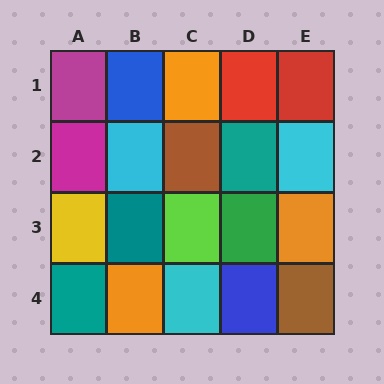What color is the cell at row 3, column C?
Lime.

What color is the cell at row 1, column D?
Red.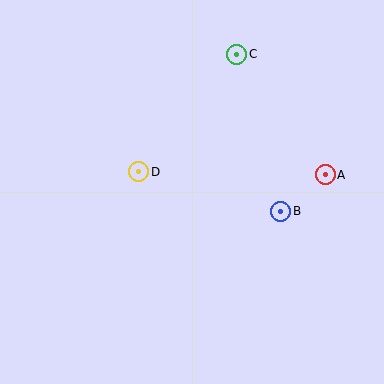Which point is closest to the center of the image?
Point D at (139, 172) is closest to the center.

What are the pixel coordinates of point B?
Point B is at (281, 211).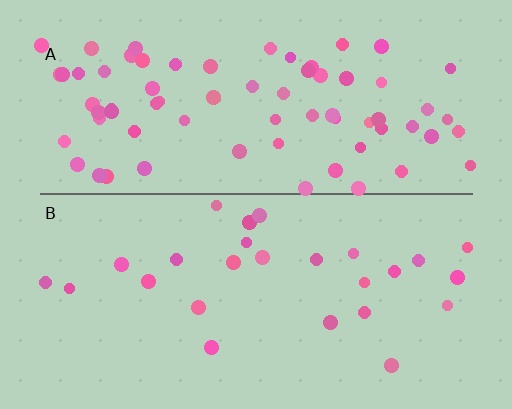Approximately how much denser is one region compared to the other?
Approximately 2.9× — region A over region B.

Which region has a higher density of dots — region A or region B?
A (the top).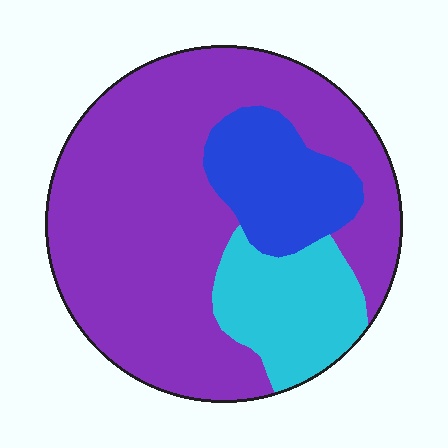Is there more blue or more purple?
Purple.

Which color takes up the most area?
Purple, at roughly 70%.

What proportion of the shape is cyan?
Cyan takes up about one sixth (1/6) of the shape.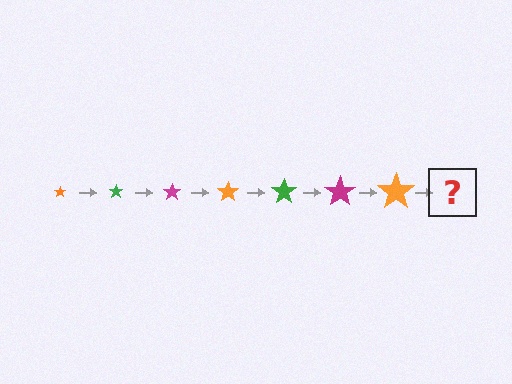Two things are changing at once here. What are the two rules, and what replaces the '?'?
The two rules are that the star grows larger each step and the color cycles through orange, green, and magenta. The '?' should be a green star, larger than the previous one.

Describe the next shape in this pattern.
It should be a green star, larger than the previous one.